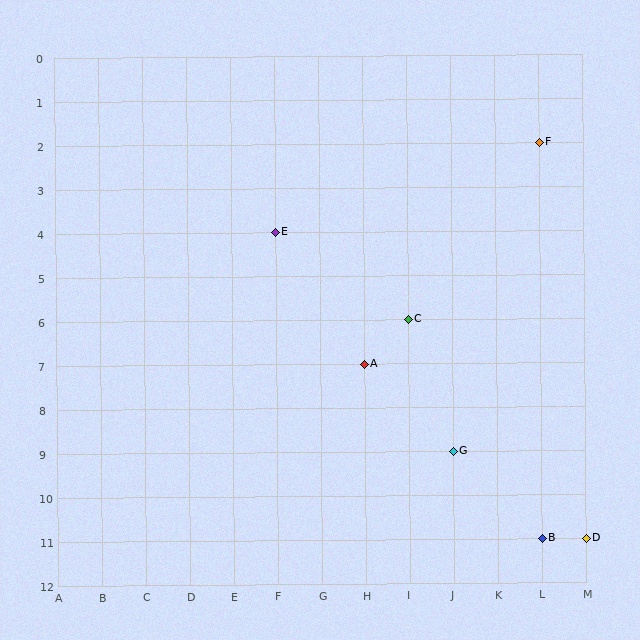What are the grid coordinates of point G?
Point G is at grid coordinates (J, 9).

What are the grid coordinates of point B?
Point B is at grid coordinates (L, 11).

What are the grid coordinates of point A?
Point A is at grid coordinates (H, 7).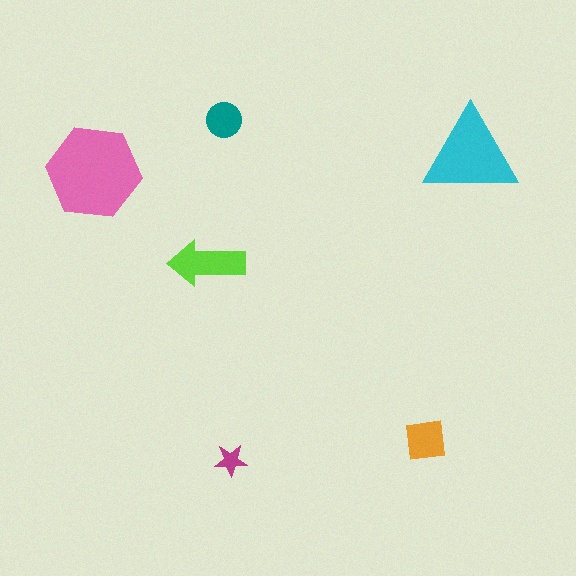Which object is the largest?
The pink hexagon.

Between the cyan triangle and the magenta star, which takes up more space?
The cyan triangle.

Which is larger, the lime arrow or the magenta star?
The lime arrow.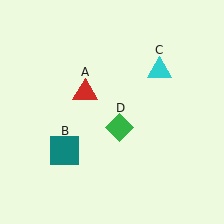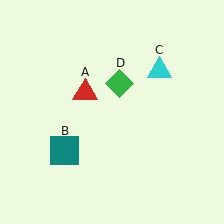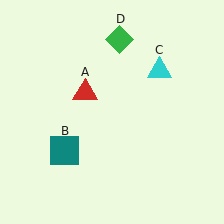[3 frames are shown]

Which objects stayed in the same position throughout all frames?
Red triangle (object A) and teal square (object B) and cyan triangle (object C) remained stationary.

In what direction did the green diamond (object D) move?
The green diamond (object D) moved up.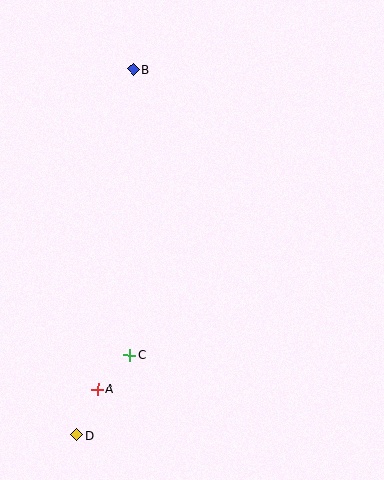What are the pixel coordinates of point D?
Point D is at (77, 435).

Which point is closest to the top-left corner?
Point B is closest to the top-left corner.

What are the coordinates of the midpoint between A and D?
The midpoint between A and D is at (87, 412).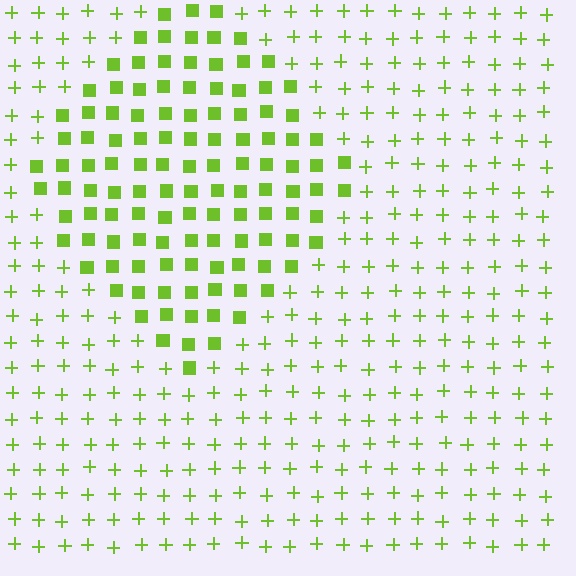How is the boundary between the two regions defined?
The boundary is defined by a change in element shape: squares inside vs. plus signs outside. All elements share the same color and spacing.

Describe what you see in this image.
The image is filled with small lime elements arranged in a uniform grid. A diamond-shaped region contains squares, while the surrounding area contains plus signs. The boundary is defined purely by the change in element shape.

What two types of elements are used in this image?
The image uses squares inside the diamond region and plus signs outside it.